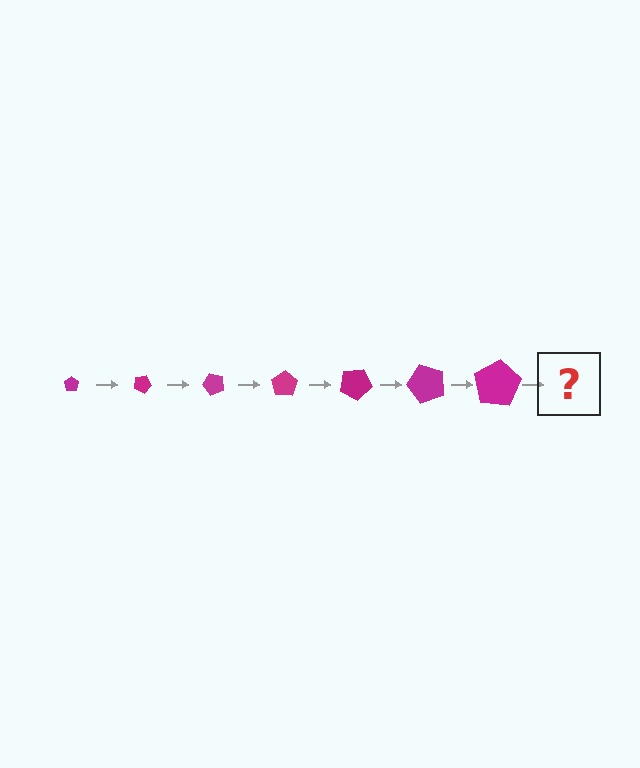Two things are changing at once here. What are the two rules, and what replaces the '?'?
The two rules are that the pentagon grows larger each step and it rotates 25 degrees each step. The '?' should be a pentagon, larger than the previous one and rotated 175 degrees from the start.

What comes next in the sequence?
The next element should be a pentagon, larger than the previous one and rotated 175 degrees from the start.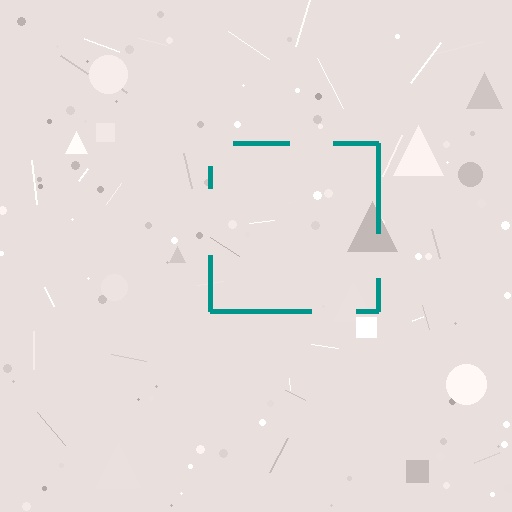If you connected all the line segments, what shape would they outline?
They would outline a square.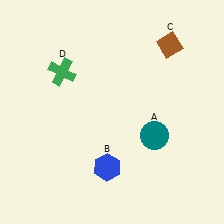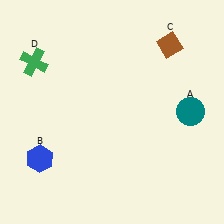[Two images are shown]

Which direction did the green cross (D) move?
The green cross (D) moved left.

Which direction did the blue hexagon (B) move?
The blue hexagon (B) moved left.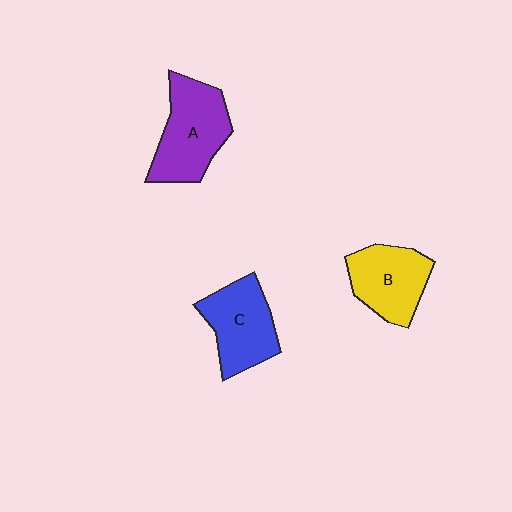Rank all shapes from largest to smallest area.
From largest to smallest: A (purple), C (blue), B (yellow).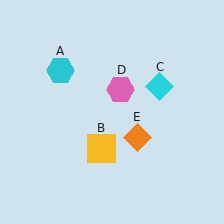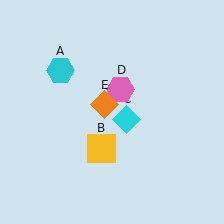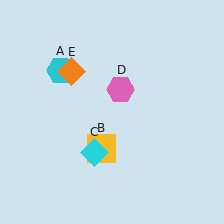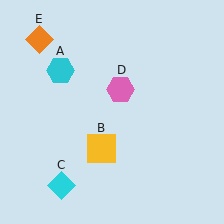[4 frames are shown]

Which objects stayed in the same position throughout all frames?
Cyan hexagon (object A) and yellow square (object B) and pink hexagon (object D) remained stationary.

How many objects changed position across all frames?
2 objects changed position: cyan diamond (object C), orange diamond (object E).